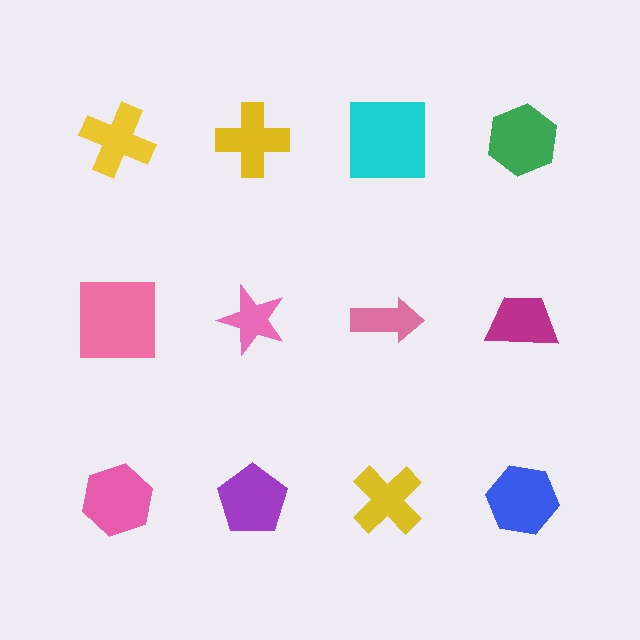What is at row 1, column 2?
A yellow cross.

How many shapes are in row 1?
4 shapes.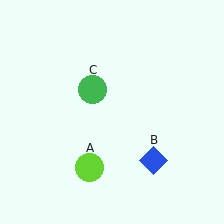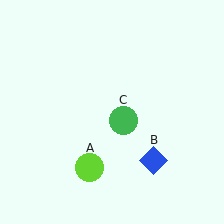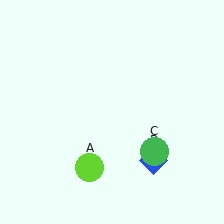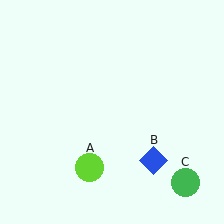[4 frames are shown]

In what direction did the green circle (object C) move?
The green circle (object C) moved down and to the right.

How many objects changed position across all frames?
1 object changed position: green circle (object C).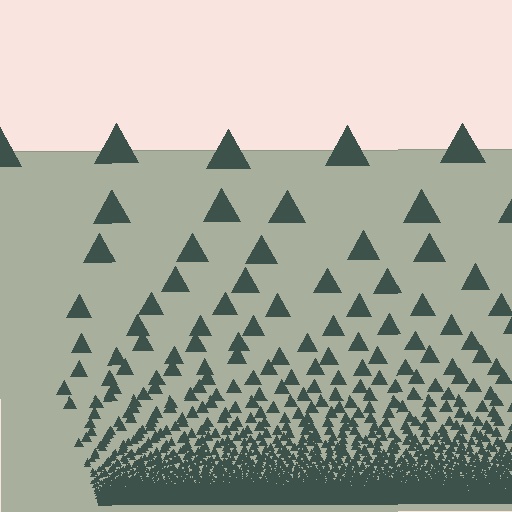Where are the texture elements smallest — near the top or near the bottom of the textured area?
Near the bottom.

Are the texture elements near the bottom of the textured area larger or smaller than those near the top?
Smaller. The gradient is inverted — elements near the bottom are smaller and denser.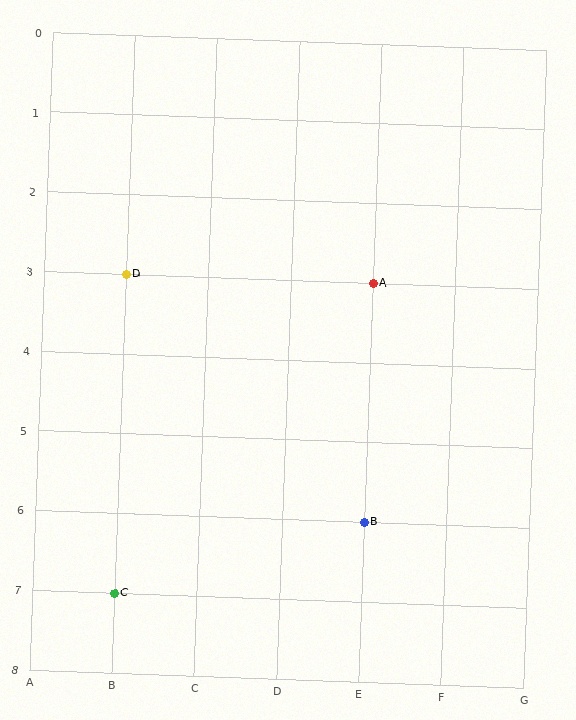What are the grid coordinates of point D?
Point D is at grid coordinates (B, 3).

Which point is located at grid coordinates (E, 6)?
Point B is at (E, 6).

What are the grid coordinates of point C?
Point C is at grid coordinates (B, 7).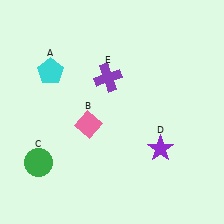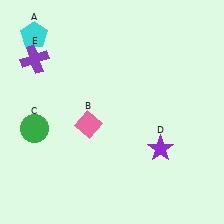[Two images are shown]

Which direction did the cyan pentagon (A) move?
The cyan pentagon (A) moved up.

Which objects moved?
The objects that moved are: the cyan pentagon (A), the green circle (C), the purple cross (E).